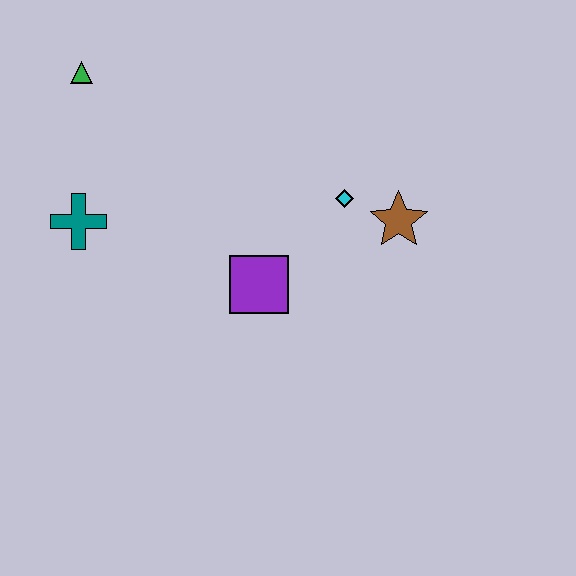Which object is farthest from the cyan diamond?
The green triangle is farthest from the cyan diamond.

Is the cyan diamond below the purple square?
No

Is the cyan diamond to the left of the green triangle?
No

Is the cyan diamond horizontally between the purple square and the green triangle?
No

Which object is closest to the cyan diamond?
The brown star is closest to the cyan diamond.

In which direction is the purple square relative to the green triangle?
The purple square is below the green triangle.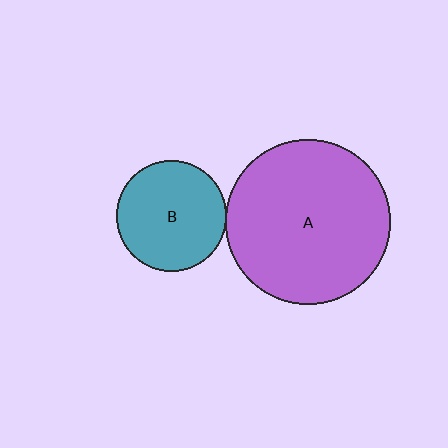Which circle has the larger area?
Circle A (purple).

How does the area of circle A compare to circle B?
Approximately 2.2 times.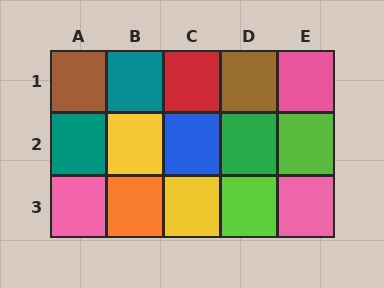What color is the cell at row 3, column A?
Pink.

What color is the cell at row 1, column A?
Brown.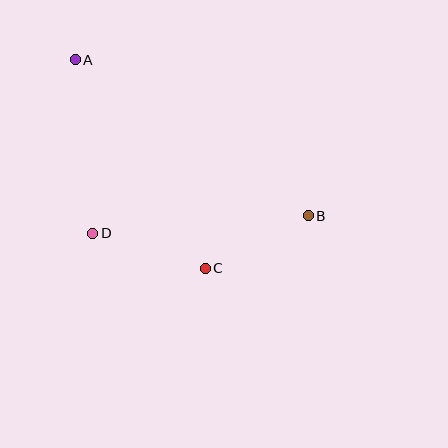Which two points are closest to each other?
Points B and C are closest to each other.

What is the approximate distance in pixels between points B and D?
The distance between B and D is approximately 216 pixels.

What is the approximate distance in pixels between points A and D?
The distance between A and D is approximately 174 pixels.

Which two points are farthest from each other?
Points A and B are farthest from each other.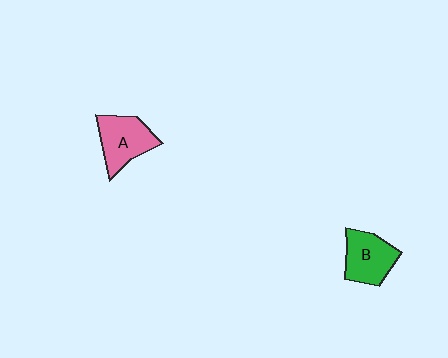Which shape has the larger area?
Shape A (pink).